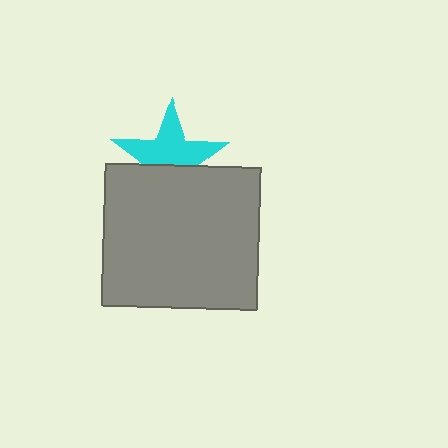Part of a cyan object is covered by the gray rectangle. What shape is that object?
It is a star.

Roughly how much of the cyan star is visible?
About half of it is visible (roughly 59%).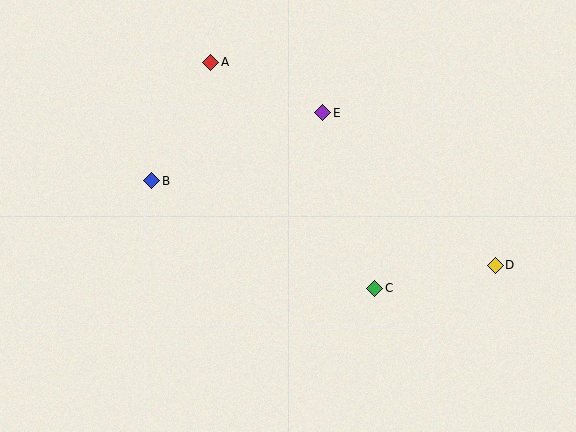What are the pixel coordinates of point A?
Point A is at (211, 62).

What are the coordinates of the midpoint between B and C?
The midpoint between B and C is at (263, 235).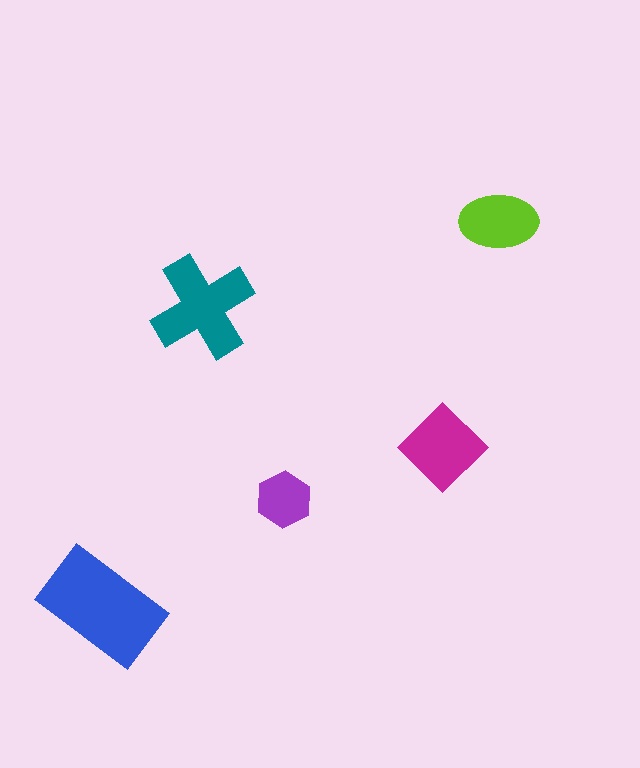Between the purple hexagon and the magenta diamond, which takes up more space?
The magenta diamond.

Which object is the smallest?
The purple hexagon.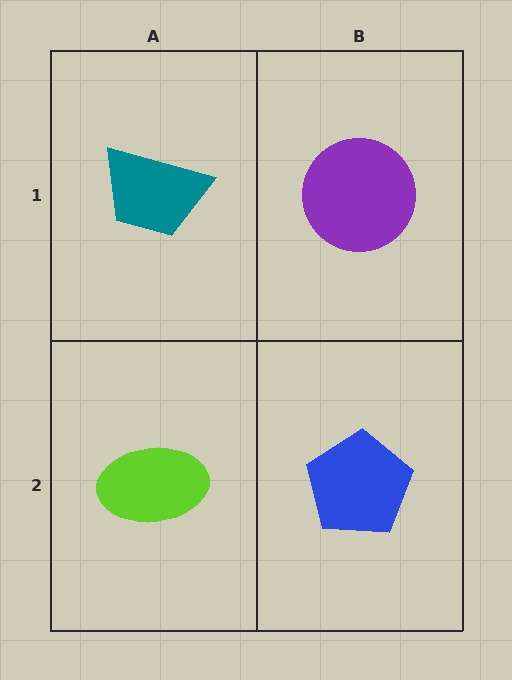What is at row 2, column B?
A blue pentagon.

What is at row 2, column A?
A lime ellipse.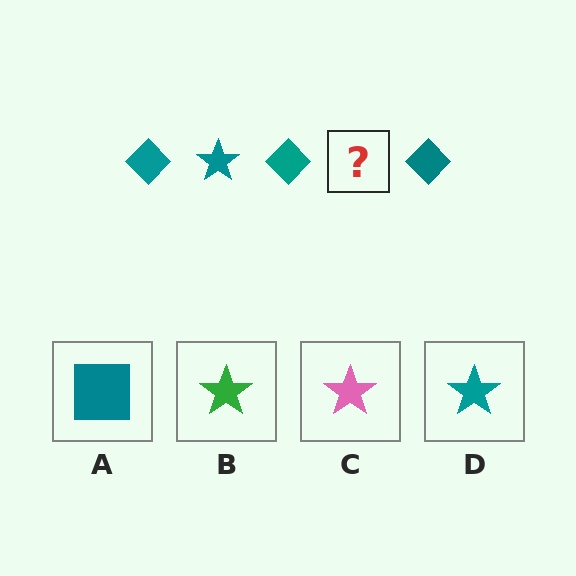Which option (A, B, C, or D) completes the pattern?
D.